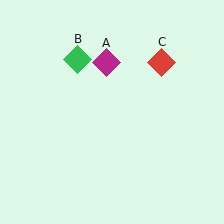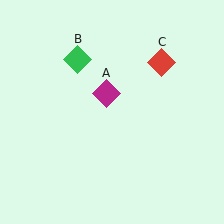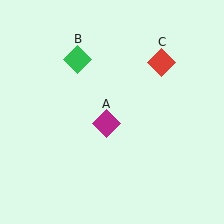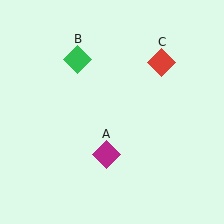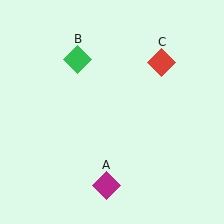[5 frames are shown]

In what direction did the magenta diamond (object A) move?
The magenta diamond (object A) moved down.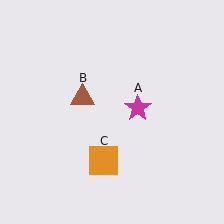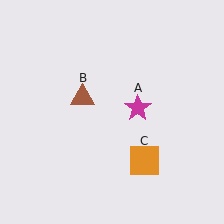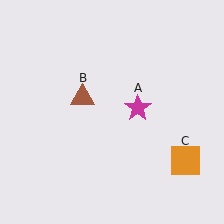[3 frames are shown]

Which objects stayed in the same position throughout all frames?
Magenta star (object A) and brown triangle (object B) remained stationary.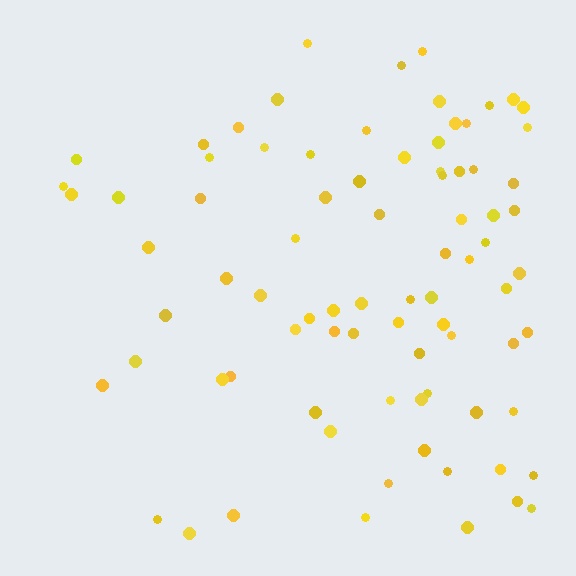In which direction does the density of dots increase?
From left to right, with the right side densest.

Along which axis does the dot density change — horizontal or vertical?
Horizontal.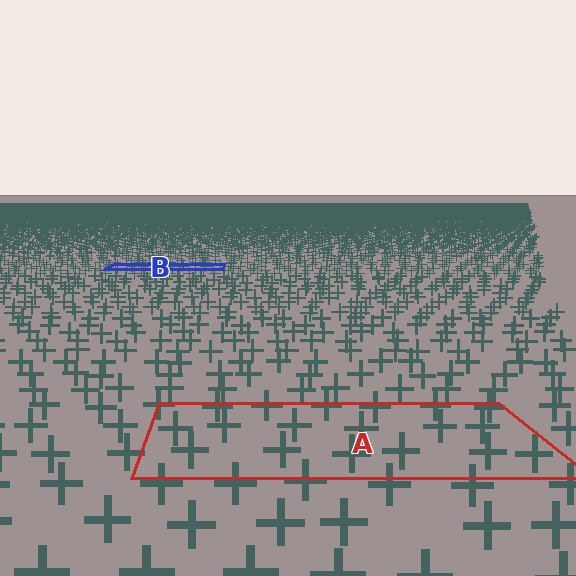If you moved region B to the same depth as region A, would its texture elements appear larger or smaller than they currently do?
They would appear larger. At a closer depth, the same texture elements are projected at a bigger on-screen size.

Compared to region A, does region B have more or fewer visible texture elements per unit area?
Region B has more texture elements per unit area — they are packed more densely because it is farther away.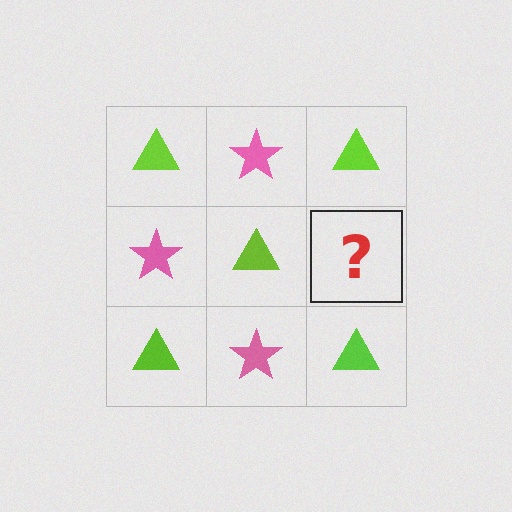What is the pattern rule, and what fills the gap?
The rule is that it alternates lime triangle and pink star in a checkerboard pattern. The gap should be filled with a pink star.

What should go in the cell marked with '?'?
The missing cell should contain a pink star.